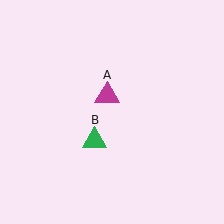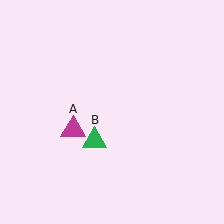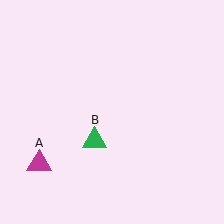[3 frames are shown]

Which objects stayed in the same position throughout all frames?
Green triangle (object B) remained stationary.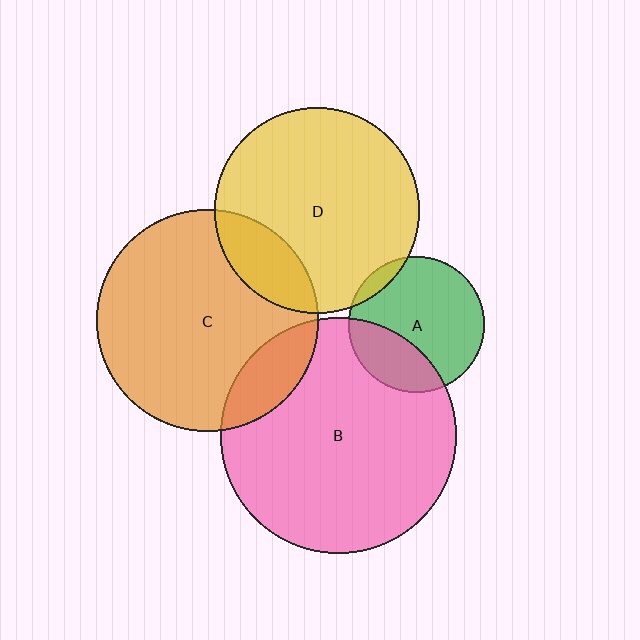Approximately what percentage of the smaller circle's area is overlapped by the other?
Approximately 30%.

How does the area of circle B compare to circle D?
Approximately 1.3 times.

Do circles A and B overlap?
Yes.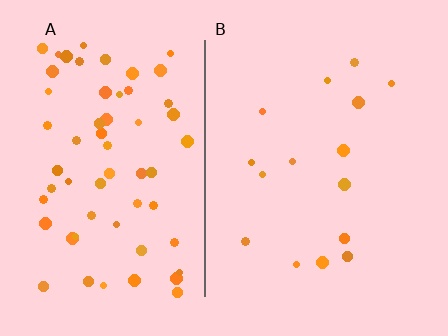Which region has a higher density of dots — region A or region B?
A (the left).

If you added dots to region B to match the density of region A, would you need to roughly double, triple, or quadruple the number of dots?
Approximately quadruple.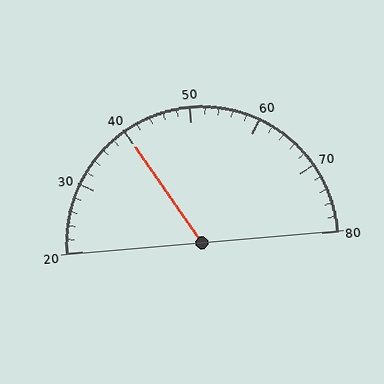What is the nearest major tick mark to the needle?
The nearest major tick mark is 40.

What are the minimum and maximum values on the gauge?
The gauge ranges from 20 to 80.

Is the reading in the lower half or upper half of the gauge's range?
The reading is in the lower half of the range (20 to 80).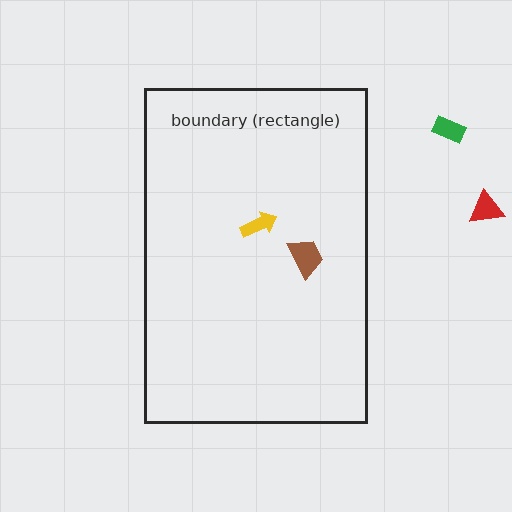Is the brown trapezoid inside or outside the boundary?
Inside.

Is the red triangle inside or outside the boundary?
Outside.